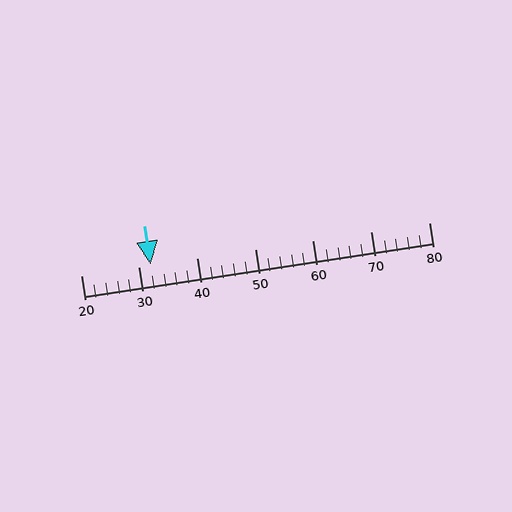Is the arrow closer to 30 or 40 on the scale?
The arrow is closer to 30.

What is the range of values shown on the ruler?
The ruler shows values from 20 to 80.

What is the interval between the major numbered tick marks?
The major tick marks are spaced 10 units apart.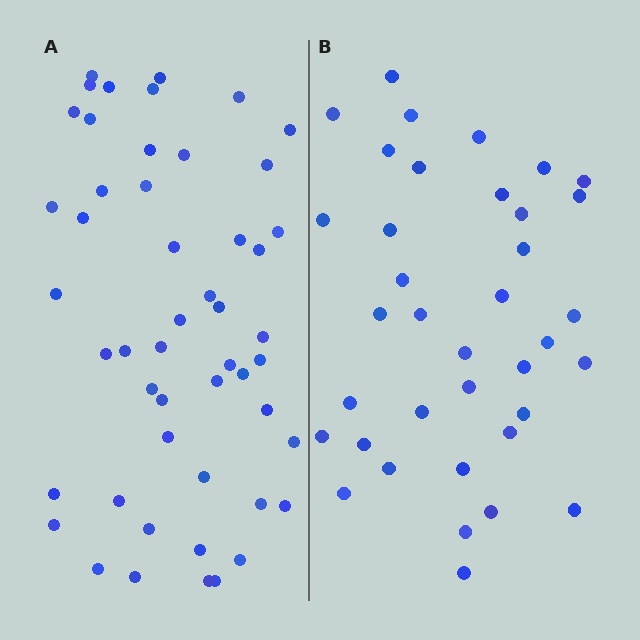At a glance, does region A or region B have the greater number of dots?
Region A (the left region) has more dots.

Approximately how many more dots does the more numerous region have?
Region A has approximately 15 more dots than region B.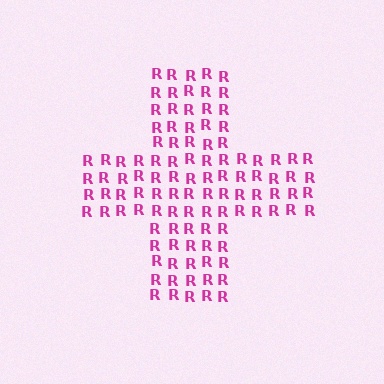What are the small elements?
The small elements are letter R's.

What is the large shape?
The large shape is a cross.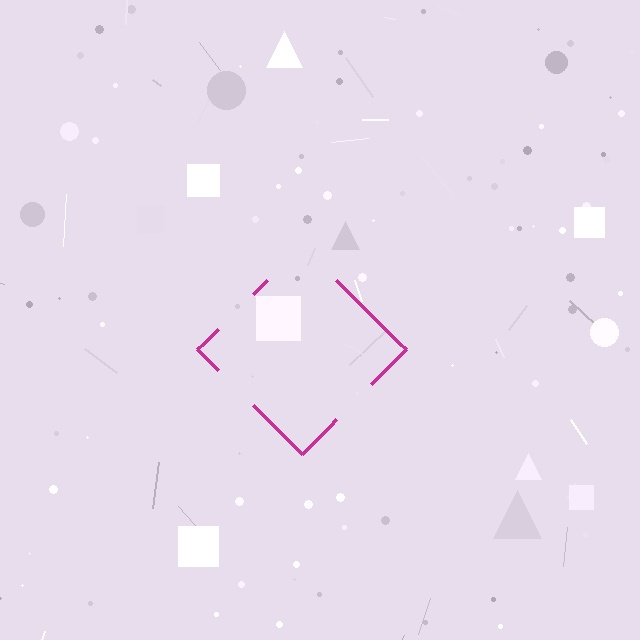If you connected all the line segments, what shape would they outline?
They would outline a diamond.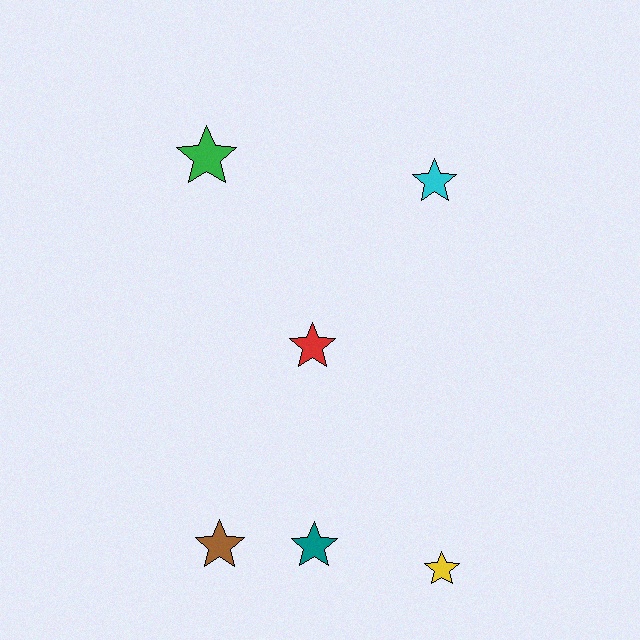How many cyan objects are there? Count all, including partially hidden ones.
There is 1 cyan object.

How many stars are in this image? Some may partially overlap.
There are 6 stars.